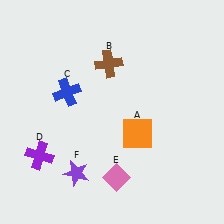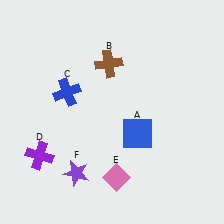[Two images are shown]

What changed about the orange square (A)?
In Image 1, A is orange. In Image 2, it changed to blue.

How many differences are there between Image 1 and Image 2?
There is 1 difference between the two images.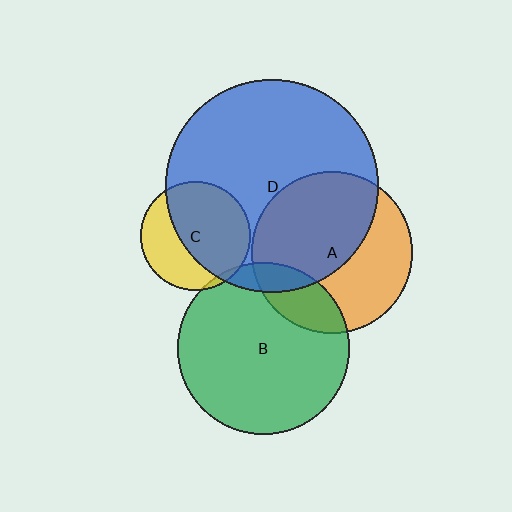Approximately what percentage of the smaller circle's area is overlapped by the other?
Approximately 55%.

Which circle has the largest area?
Circle D (blue).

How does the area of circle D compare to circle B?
Approximately 1.5 times.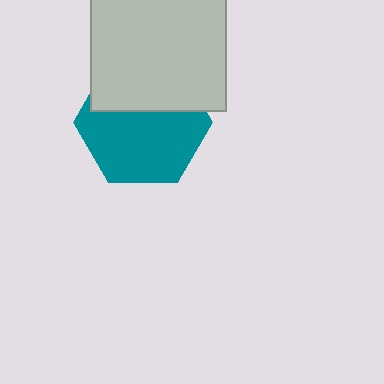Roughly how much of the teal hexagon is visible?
About half of it is visible (roughly 62%).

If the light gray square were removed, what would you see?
You would see the complete teal hexagon.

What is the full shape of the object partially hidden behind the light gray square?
The partially hidden object is a teal hexagon.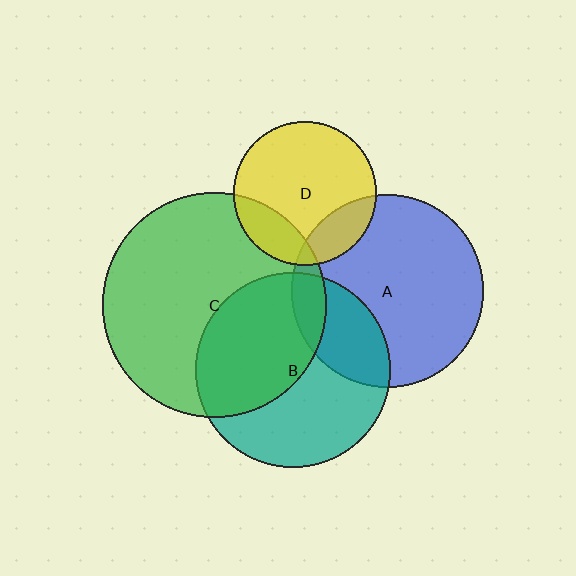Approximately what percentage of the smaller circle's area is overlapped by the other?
Approximately 10%.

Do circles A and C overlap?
Yes.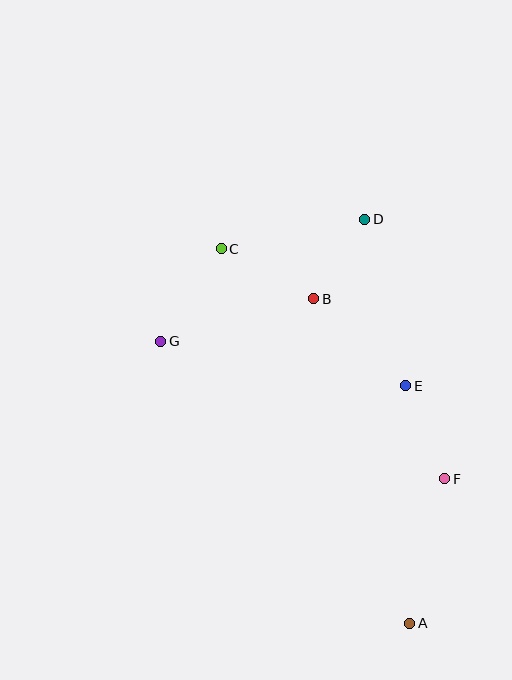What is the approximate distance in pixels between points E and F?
The distance between E and F is approximately 101 pixels.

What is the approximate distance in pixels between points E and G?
The distance between E and G is approximately 249 pixels.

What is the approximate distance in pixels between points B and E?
The distance between B and E is approximately 126 pixels.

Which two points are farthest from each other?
Points A and C are farthest from each other.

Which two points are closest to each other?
Points B and D are closest to each other.